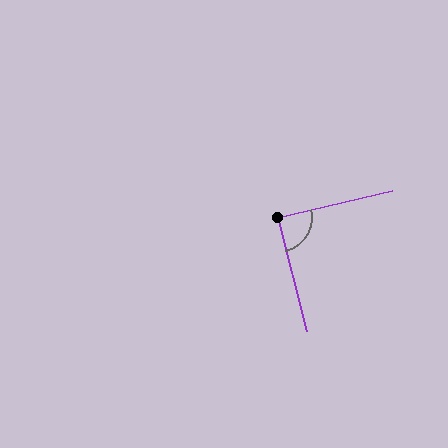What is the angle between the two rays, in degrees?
Approximately 89 degrees.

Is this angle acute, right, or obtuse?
It is approximately a right angle.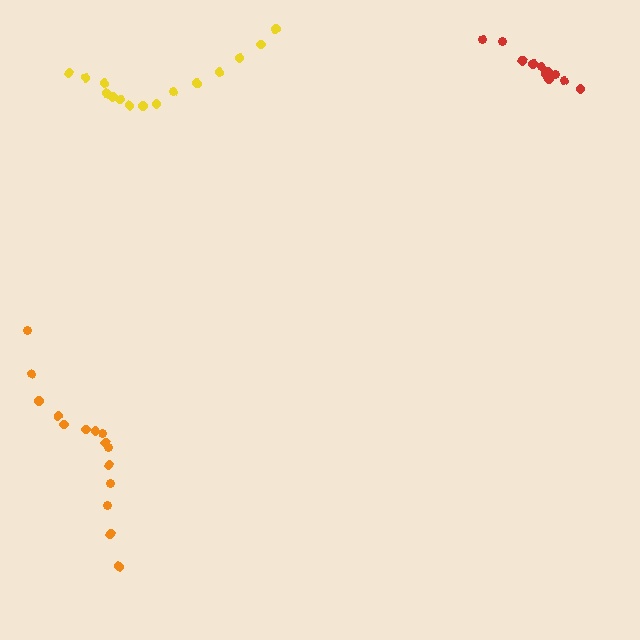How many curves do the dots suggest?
There are 3 distinct paths.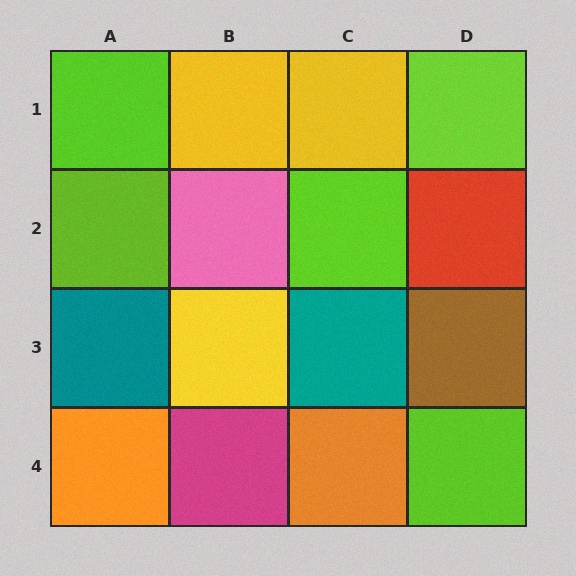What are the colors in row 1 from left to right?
Lime, yellow, yellow, lime.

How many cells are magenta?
1 cell is magenta.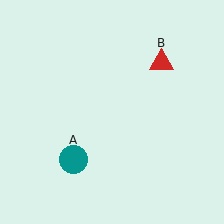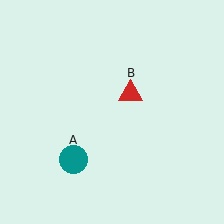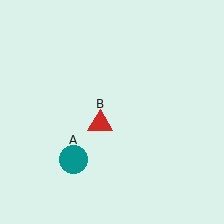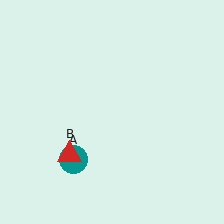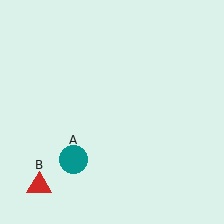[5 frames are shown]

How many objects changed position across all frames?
1 object changed position: red triangle (object B).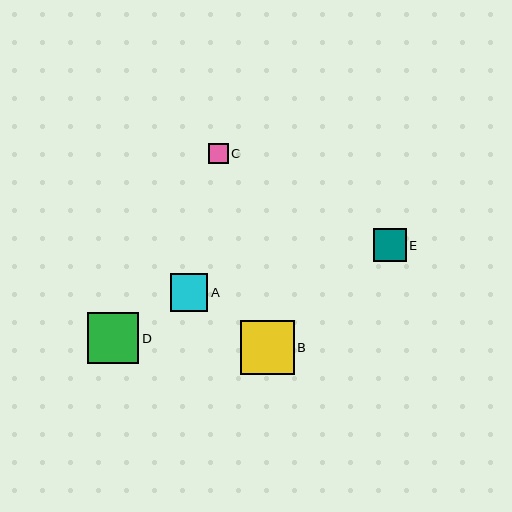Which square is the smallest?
Square C is the smallest with a size of approximately 20 pixels.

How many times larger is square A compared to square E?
Square A is approximately 1.1 times the size of square E.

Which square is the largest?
Square B is the largest with a size of approximately 53 pixels.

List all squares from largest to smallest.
From largest to smallest: B, D, A, E, C.